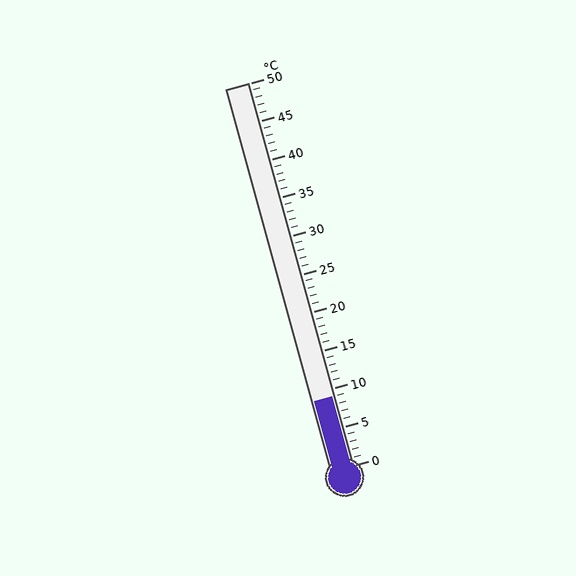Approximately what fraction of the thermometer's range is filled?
The thermometer is filled to approximately 20% of its range.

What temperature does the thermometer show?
The thermometer shows approximately 9°C.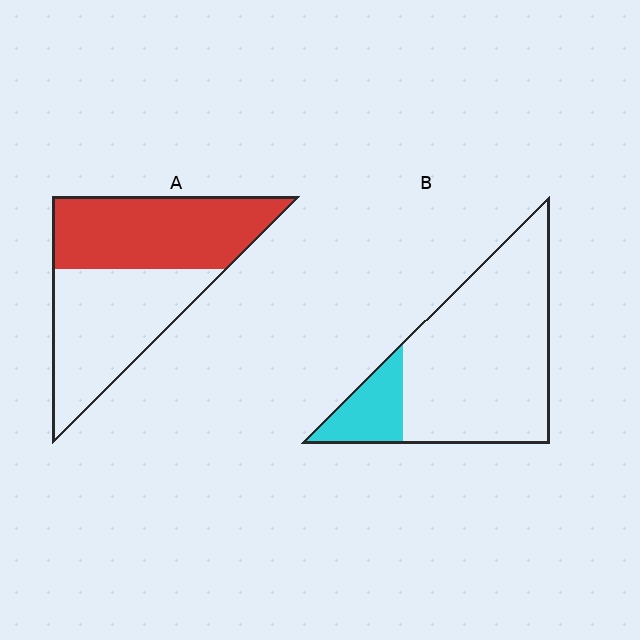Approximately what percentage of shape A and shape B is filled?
A is approximately 50% and B is approximately 15%.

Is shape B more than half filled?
No.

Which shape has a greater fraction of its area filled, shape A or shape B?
Shape A.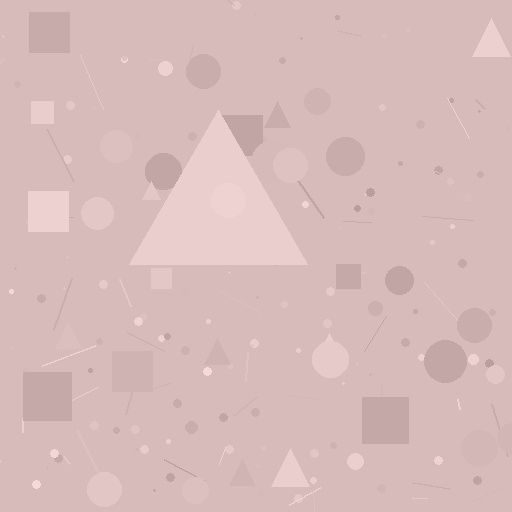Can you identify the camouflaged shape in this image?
The camouflaged shape is a triangle.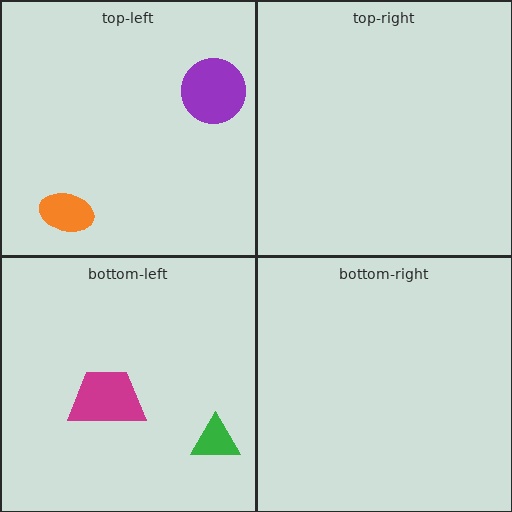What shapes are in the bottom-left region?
The magenta trapezoid, the green triangle.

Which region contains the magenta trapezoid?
The bottom-left region.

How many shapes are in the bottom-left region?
2.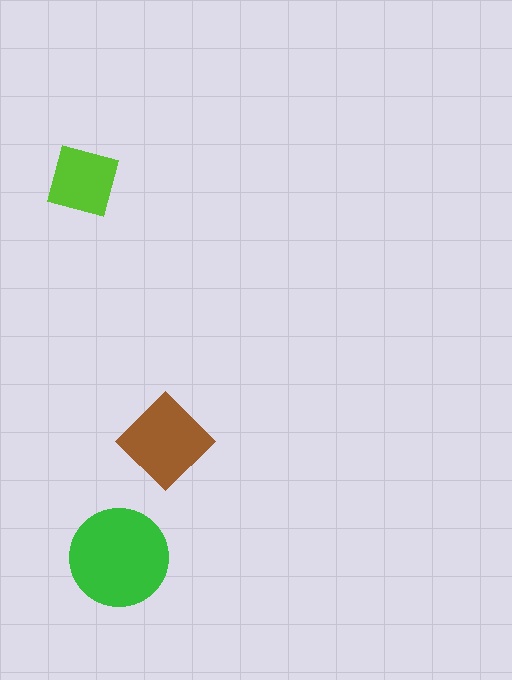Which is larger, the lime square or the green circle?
The green circle.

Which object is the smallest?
The lime square.